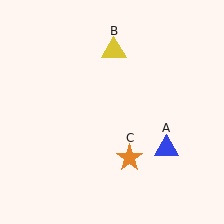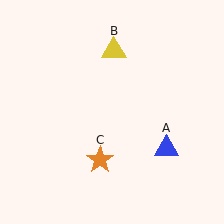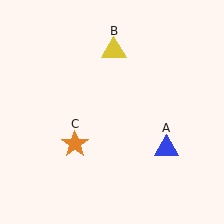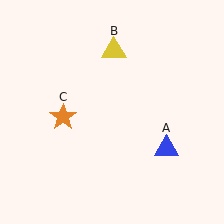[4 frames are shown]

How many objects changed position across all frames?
1 object changed position: orange star (object C).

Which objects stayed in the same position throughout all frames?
Blue triangle (object A) and yellow triangle (object B) remained stationary.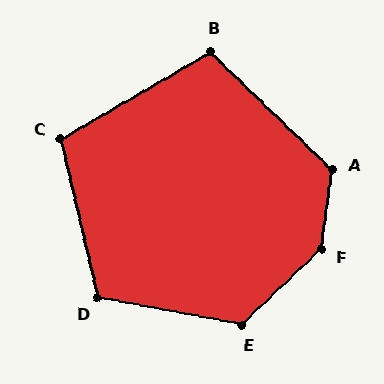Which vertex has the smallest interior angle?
B, at approximately 105 degrees.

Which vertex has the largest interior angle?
F, at approximately 141 degrees.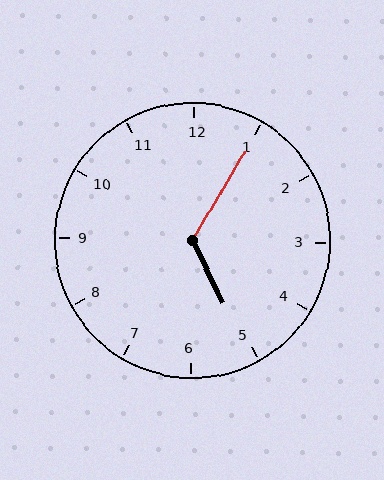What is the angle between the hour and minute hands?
Approximately 122 degrees.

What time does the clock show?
5:05.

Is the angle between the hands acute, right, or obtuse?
It is obtuse.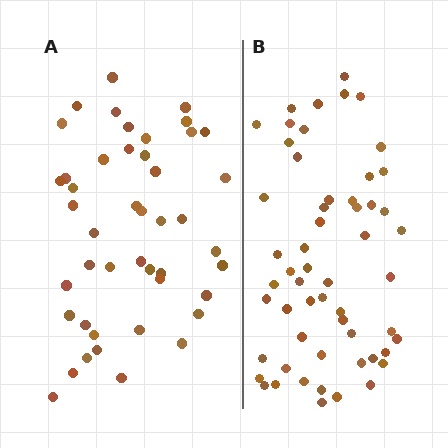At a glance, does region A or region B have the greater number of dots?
Region B (the right region) has more dots.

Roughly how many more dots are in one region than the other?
Region B has roughly 12 or so more dots than region A.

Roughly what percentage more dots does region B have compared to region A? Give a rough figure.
About 25% more.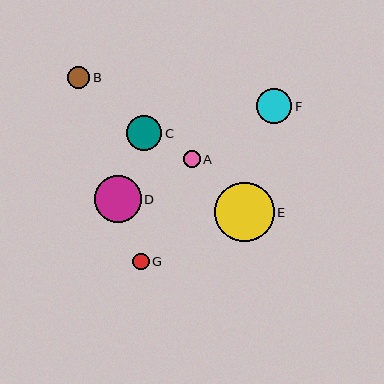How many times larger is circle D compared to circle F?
Circle D is approximately 1.3 times the size of circle F.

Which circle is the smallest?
Circle G is the smallest with a size of approximately 16 pixels.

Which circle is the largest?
Circle E is the largest with a size of approximately 60 pixels.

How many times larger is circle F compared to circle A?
Circle F is approximately 2.2 times the size of circle A.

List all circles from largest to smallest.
From largest to smallest: E, D, F, C, B, A, G.